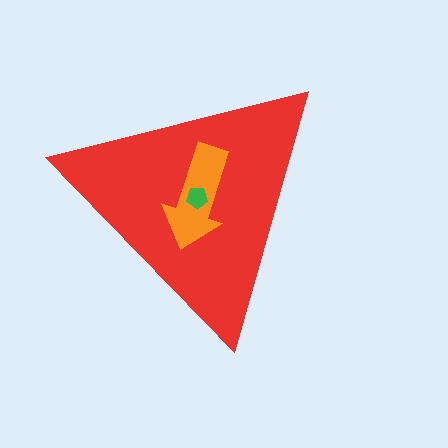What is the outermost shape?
The red triangle.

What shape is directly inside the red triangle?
The orange arrow.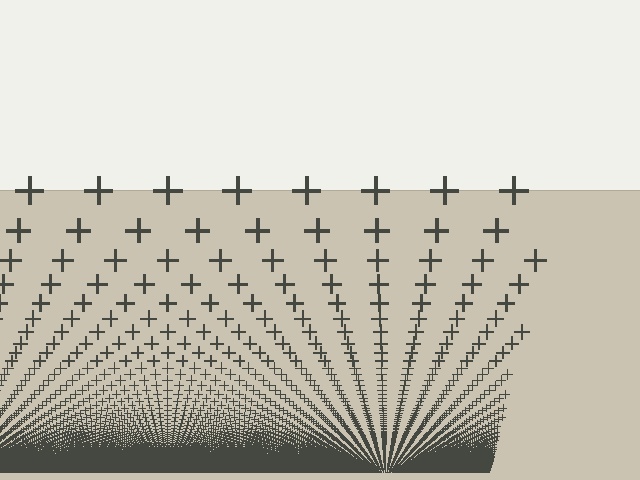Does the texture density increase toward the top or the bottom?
Density increases toward the bottom.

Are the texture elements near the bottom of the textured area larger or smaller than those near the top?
Smaller. The gradient is inverted — elements near the bottom are smaller and denser.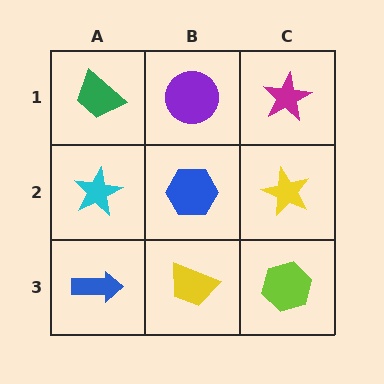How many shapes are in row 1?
3 shapes.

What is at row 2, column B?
A blue hexagon.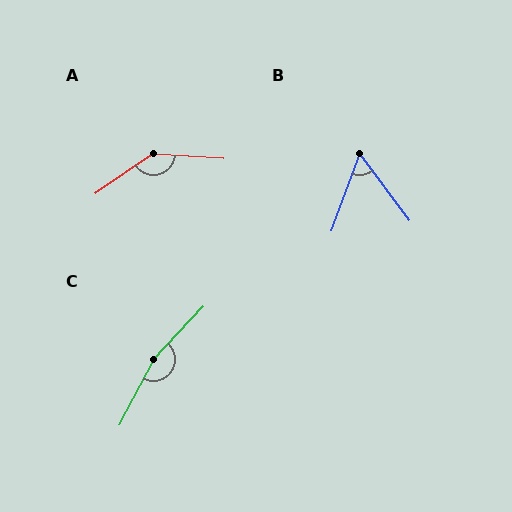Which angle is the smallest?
B, at approximately 57 degrees.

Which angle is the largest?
C, at approximately 164 degrees.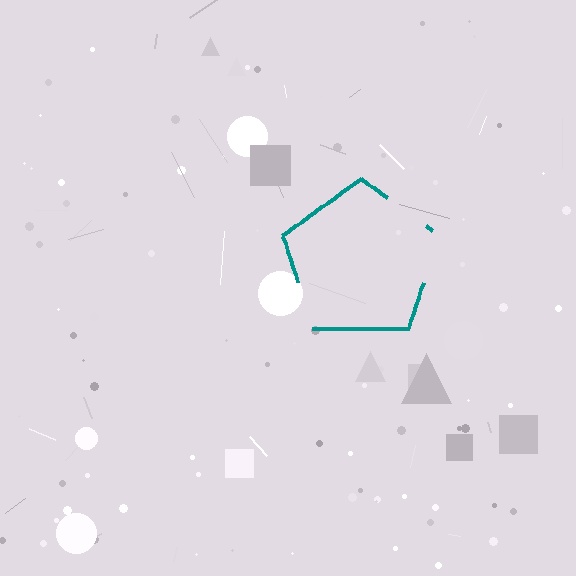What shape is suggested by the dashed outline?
The dashed outline suggests a pentagon.